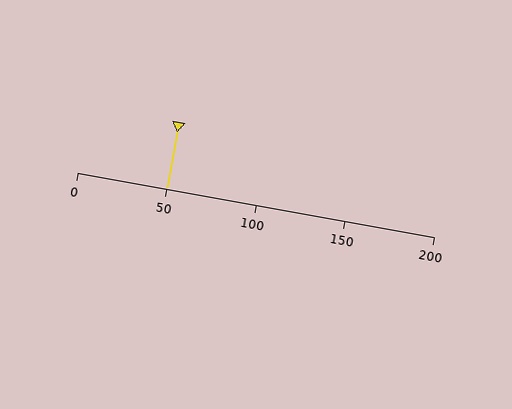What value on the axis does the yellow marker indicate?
The marker indicates approximately 50.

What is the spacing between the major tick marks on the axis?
The major ticks are spaced 50 apart.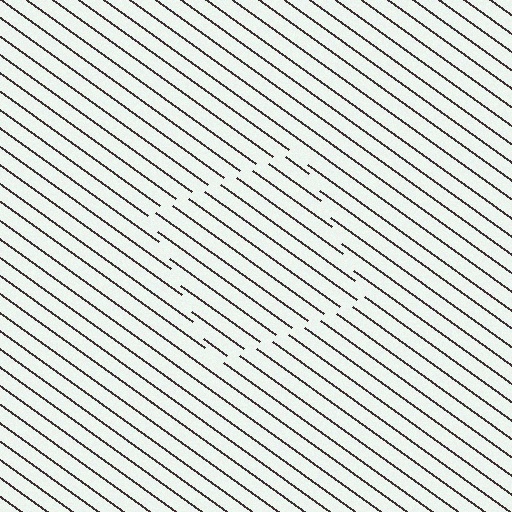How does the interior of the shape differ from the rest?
The interior of the shape contains the same grating, shifted by half a period — the contour is defined by the phase discontinuity where line-ends from the inner and outer gratings abut.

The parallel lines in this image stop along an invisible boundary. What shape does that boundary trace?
An illusory square. The interior of the shape contains the same grating, shifted by half a period — the contour is defined by the phase discontinuity where line-ends from the inner and outer gratings abut.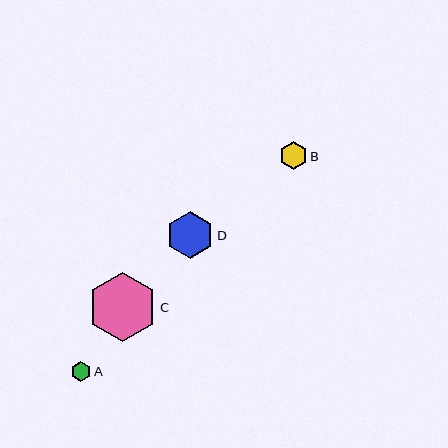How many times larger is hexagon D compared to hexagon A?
Hexagon D is approximately 2.4 times the size of hexagon A.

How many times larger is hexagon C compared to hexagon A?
Hexagon C is approximately 3.5 times the size of hexagon A.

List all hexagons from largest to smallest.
From largest to smallest: C, D, B, A.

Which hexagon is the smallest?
Hexagon A is the smallest with a size of approximately 20 pixels.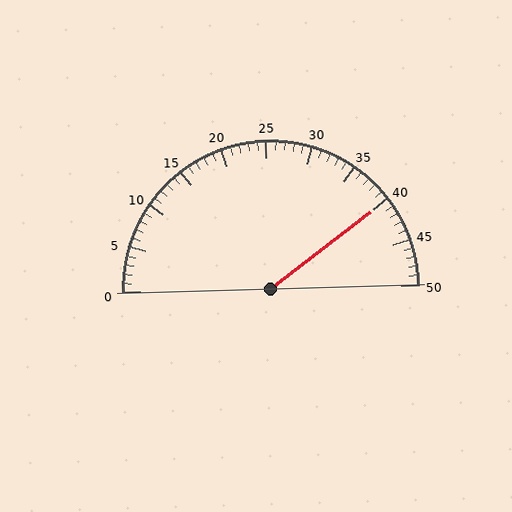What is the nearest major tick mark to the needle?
The nearest major tick mark is 40.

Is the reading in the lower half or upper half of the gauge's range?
The reading is in the upper half of the range (0 to 50).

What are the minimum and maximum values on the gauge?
The gauge ranges from 0 to 50.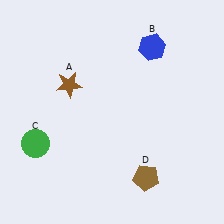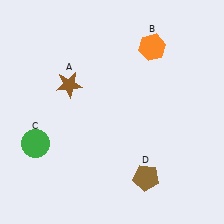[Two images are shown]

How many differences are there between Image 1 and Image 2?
There is 1 difference between the two images.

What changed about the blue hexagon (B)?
In Image 1, B is blue. In Image 2, it changed to orange.